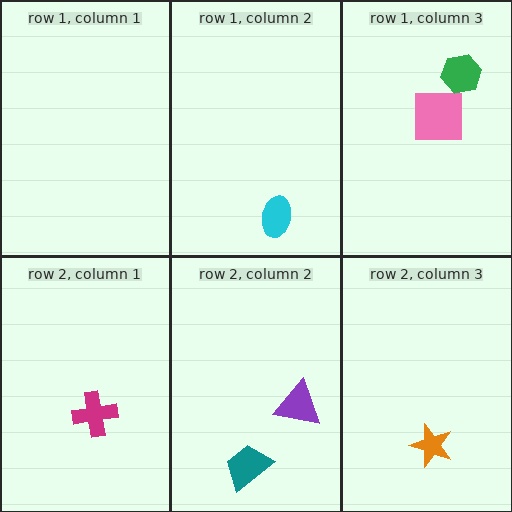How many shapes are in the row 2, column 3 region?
1.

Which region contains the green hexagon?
The row 1, column 3 region.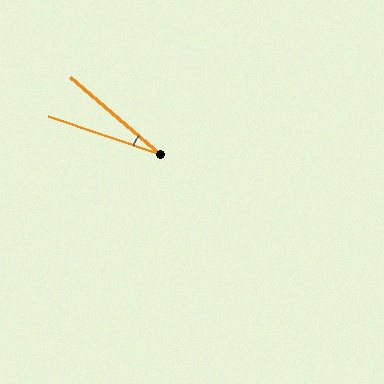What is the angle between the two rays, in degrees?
Approximately 22 degrees.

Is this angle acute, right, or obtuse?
It is acute.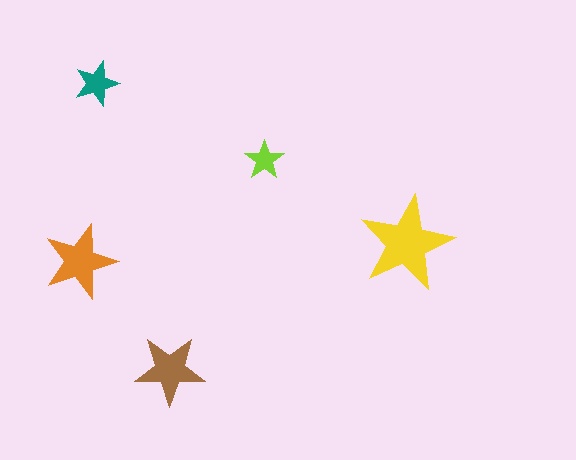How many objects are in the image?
There are 5 objects in the image.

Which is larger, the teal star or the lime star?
The teal one.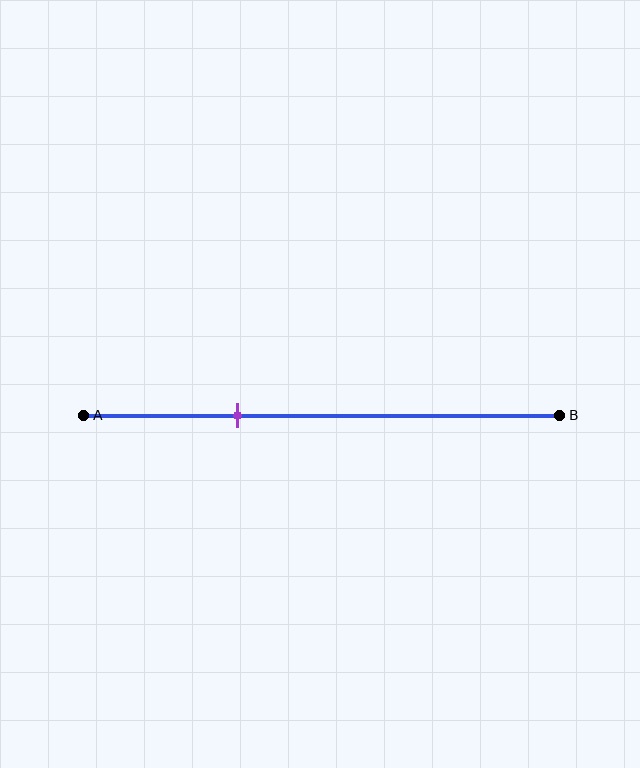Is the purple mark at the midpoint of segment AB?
No, the mark is at about 30% from A, not at the 50% midpoint.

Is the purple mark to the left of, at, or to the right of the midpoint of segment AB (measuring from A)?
The purple mark is to the left of the midpoint of segment AB.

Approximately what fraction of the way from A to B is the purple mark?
The purple mark is approximately 30% of the way from A to B.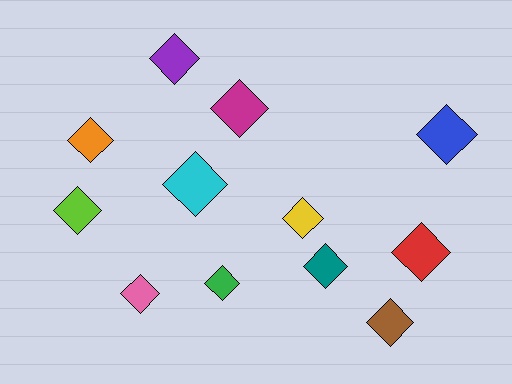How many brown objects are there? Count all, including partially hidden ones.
There is 1 brown object.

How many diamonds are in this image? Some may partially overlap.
There are 12 diamonds.